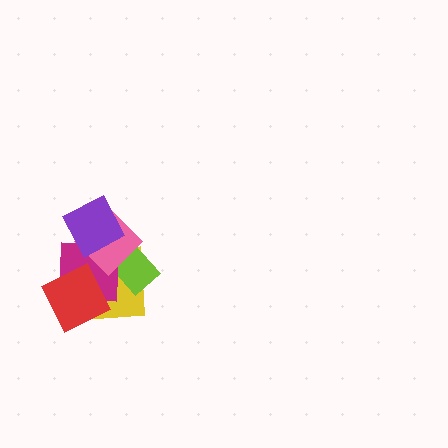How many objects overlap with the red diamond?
2 objects overlap with the red diamond.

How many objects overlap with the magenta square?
5 objects overlap with the magenta square.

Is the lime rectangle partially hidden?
Yes, it is partially covered by another shape.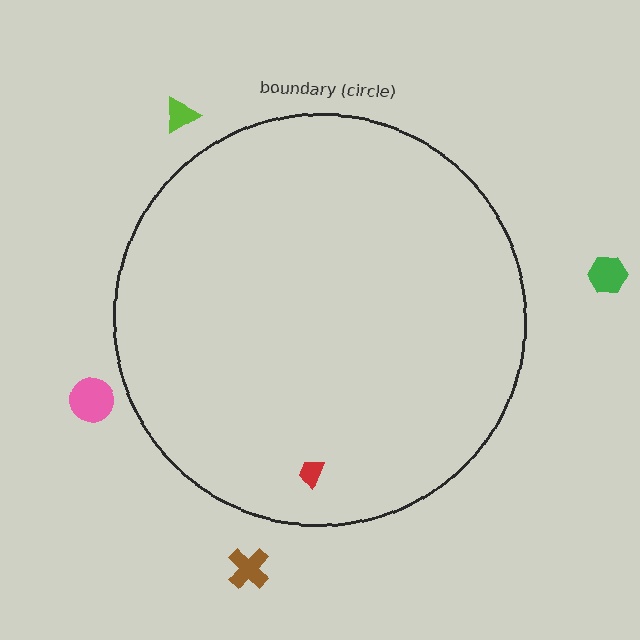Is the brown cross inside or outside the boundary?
Outside.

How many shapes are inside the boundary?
1 inside, 4 outside.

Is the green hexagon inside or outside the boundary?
Outside.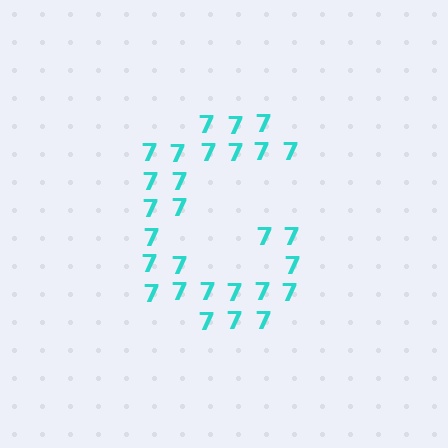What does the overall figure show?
The overall figure shows the letter G.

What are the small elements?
The small elements are digit 7's.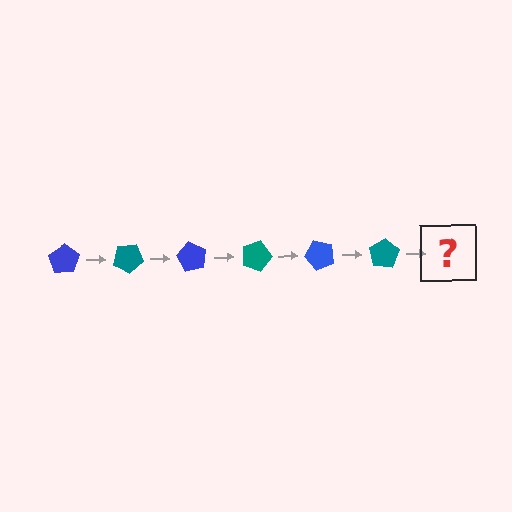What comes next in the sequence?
The next element should be a blue pentagon, rotated 180 degrees from the start.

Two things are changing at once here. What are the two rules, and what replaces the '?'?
The two rules are that it rotates 30 degrees each step and the color cycles through blue and teal. The '?' should be a blue pentagon, rotated 180 degrees from the start.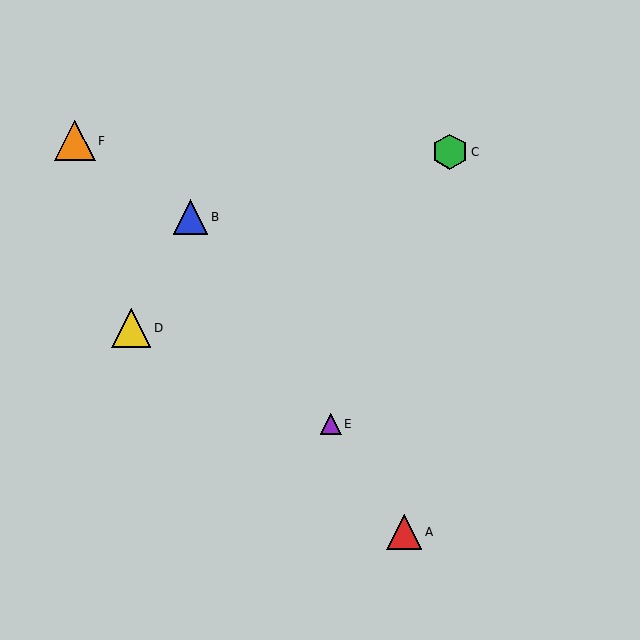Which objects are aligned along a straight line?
Objects A, B, E are aligned along a straight line.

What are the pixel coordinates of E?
Object E is at (331, 424).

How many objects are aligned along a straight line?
3 objects (A, B, E) are aligned along a straight line.